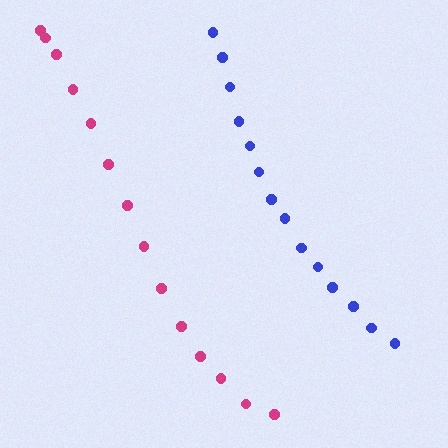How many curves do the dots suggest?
There are 2 distinct paths.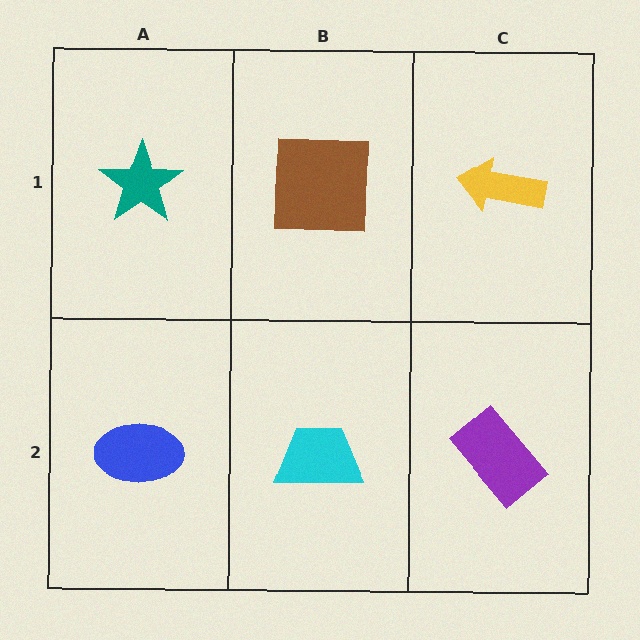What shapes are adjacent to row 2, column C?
A yellow arrow (row 1, column C), a cyan trapezoid (row 2, column B).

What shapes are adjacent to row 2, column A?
A teal star (row 1, column A), a cyan trapezoid (row 2, column B).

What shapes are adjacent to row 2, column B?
A brown square (row 1, column B), a blue ellipse (row 2, column A), a purple rectangle (row 2, column C).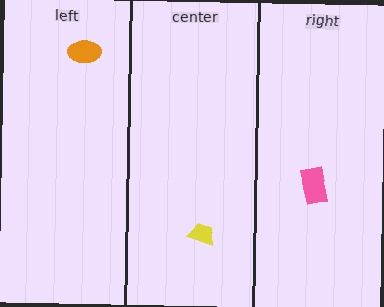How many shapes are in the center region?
1.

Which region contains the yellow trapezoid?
The center region.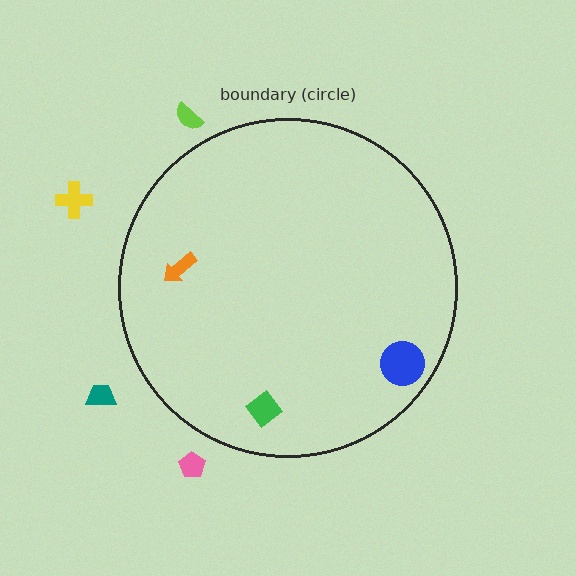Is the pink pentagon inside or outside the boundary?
Outside.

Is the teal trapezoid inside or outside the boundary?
Outside.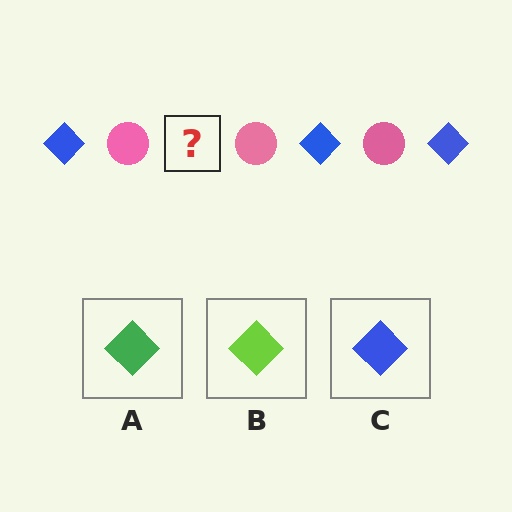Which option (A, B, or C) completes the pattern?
C.